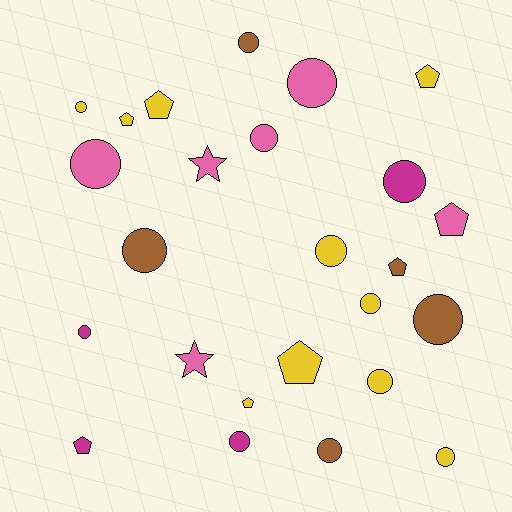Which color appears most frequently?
Yellow, with 10 objects.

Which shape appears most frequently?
Circle, with 15 objects.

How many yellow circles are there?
There are 5 yellow circles.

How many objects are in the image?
There are 25 objects.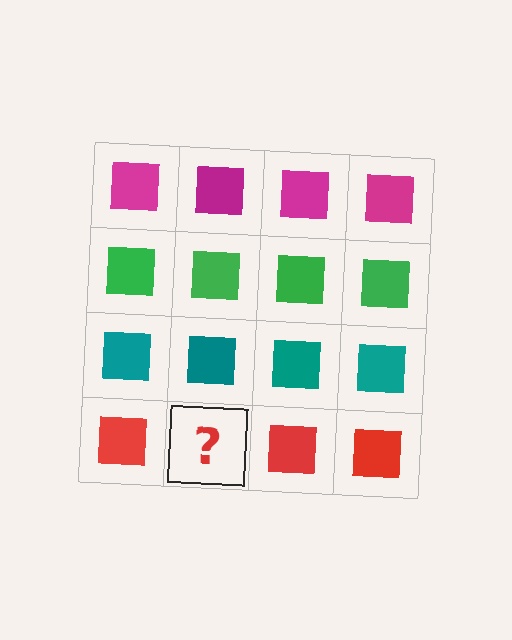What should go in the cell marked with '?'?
The missing cell should contain a red square.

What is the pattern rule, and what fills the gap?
The rule is that each row has a consistent color. The gap should be filled with a red square.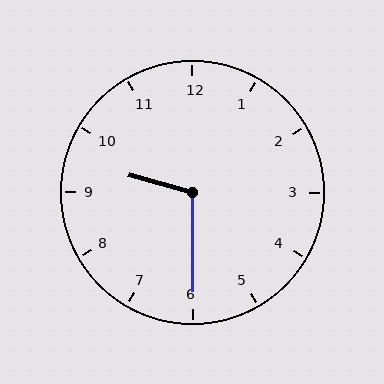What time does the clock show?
9:30.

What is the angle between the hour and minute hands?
Approximately 105 degrees.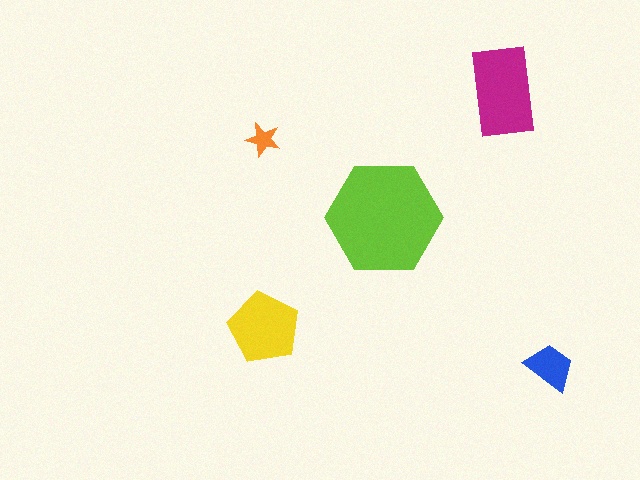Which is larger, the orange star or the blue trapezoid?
The blue trapezoid.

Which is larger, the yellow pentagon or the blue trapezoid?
The yellow pentagon.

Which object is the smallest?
The orange star.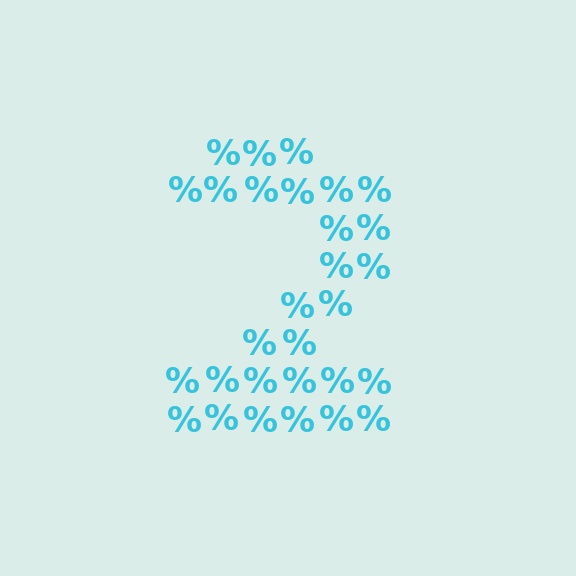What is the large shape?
The large shape is the digit 2.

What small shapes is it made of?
It is made of small percent signs.